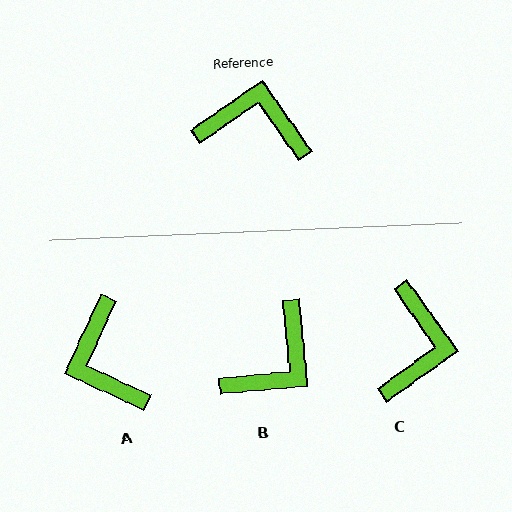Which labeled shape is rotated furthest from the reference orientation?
A, about 120 degrees away.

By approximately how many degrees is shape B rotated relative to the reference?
Approximately 120 degrees clockwise.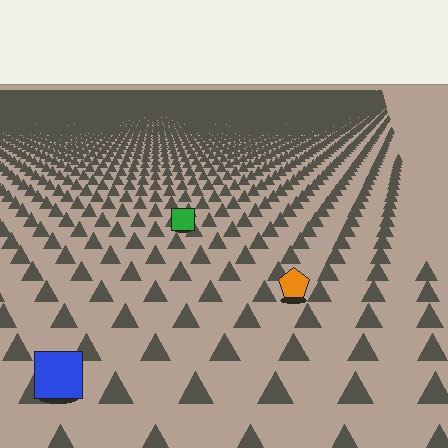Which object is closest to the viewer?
The blue square is closest. The texture marks near it are larger and more spread out.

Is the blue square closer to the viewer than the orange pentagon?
Yes. The blue square is closer — you can tell from the texture gradient: the ground texture is coarser near it.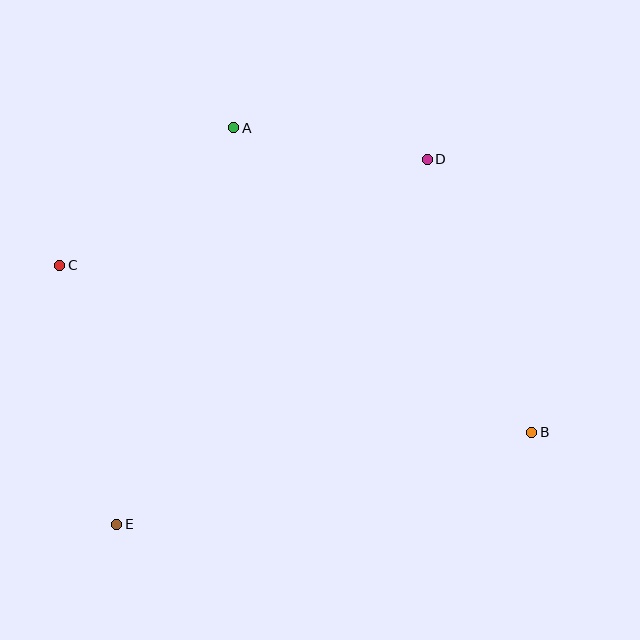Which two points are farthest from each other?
Points B and C are farthest from each other.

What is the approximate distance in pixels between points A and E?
The distance between A and E is approximately 413 pixels.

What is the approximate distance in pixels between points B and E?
The distance between B and E is approximately 425 pixels.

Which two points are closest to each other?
Points A and D are closest to each other.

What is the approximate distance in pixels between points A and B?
The distance between A and B is approximately 426 pixels.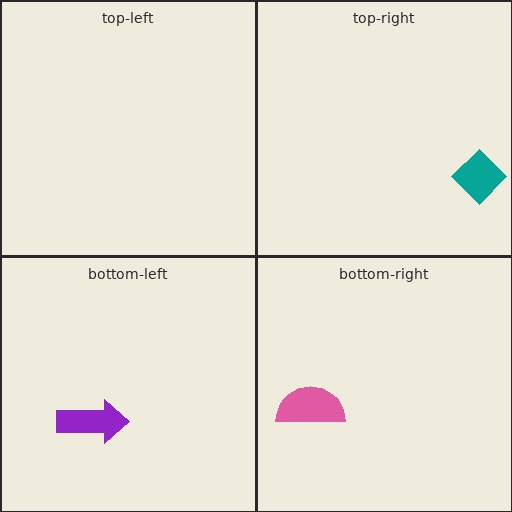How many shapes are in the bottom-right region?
1.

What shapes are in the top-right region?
The teal diamond.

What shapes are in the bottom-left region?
The purple arrow.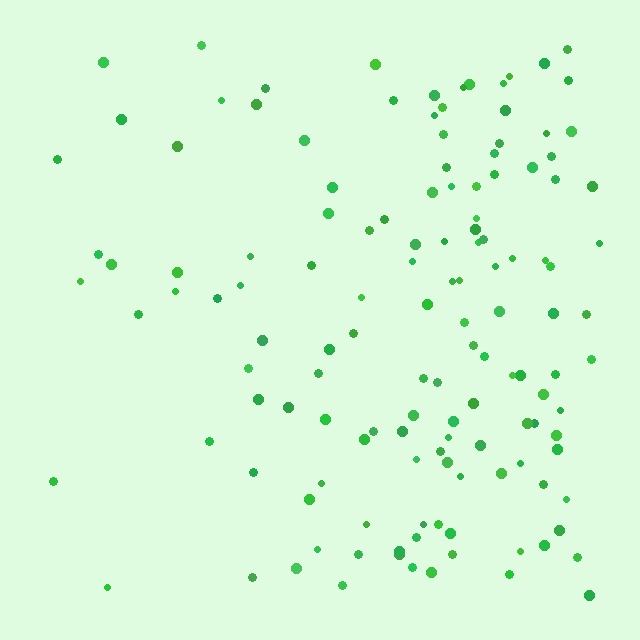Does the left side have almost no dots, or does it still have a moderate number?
Still a moderate number, just noticeably fewer than the right.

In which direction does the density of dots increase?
From left to right, with the right side densest.